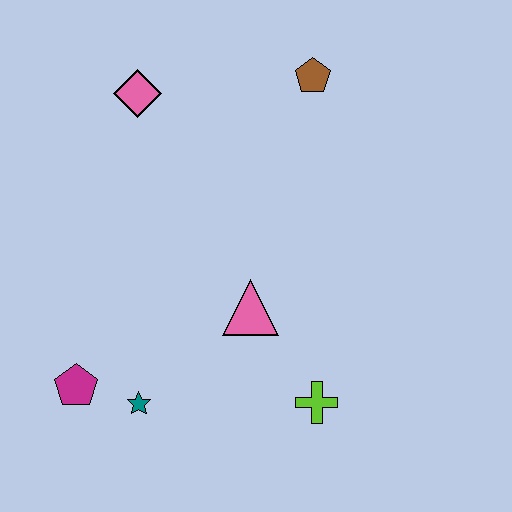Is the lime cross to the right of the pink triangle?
Yes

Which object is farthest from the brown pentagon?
The magenta pentagon is farthest from the brown pentagon.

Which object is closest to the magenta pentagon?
The teal star is closest to the magenta pentagon.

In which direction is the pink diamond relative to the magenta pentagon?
The pink diamond is above the magenta pentagon.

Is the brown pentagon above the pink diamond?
Yes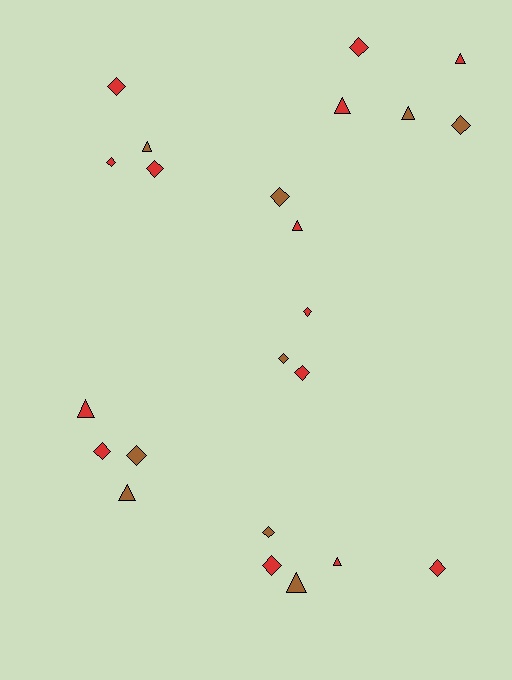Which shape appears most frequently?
Diamond, with 14 objects.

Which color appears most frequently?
Red, with 14 objects.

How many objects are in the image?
There are 23 objects.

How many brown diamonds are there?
There are 5 brown diamonds.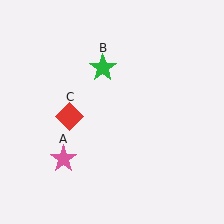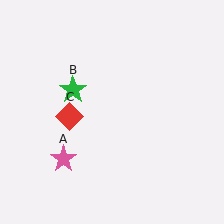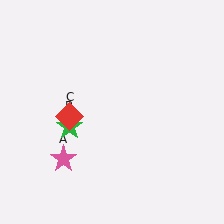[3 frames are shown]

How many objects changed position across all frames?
1 object changed position: green star (object B).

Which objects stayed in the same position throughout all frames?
Pink star (object A) and red diamond (object C) remained stationary.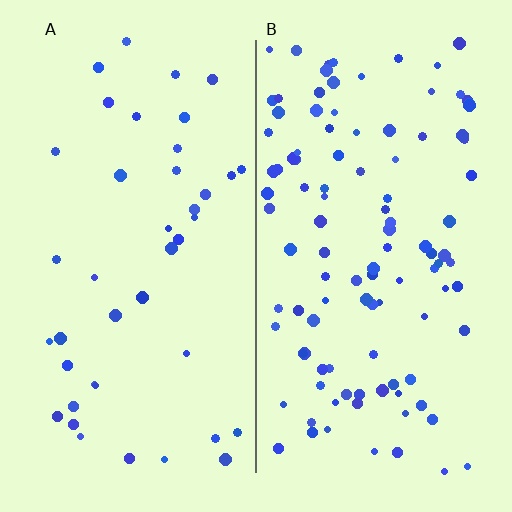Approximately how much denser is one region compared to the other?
Approximately 2.7× — region B over region A.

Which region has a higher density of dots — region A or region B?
B (the right).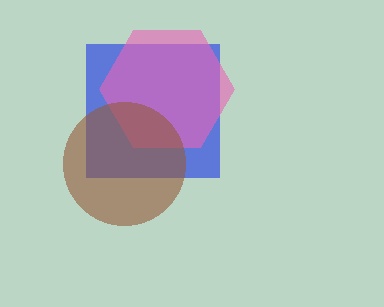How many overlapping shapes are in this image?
There are 3 overlapping shapes in the image.